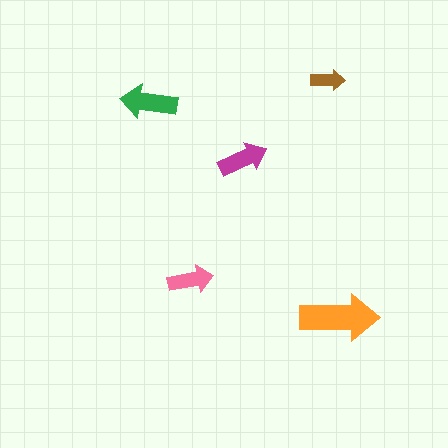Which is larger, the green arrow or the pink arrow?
The green one.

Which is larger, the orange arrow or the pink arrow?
The orange one.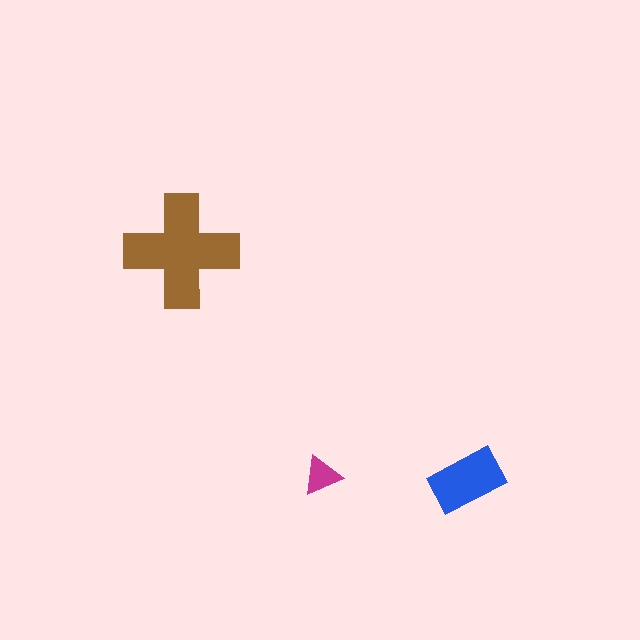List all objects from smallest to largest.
The magenta triangle, the blue rectangle, the brown cross.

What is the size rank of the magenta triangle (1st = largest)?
3rd.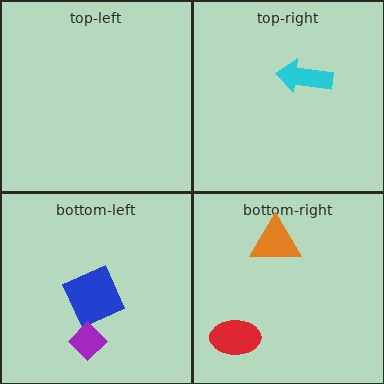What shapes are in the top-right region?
The cyan arrow.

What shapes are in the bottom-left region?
The blue square, the purple diamond.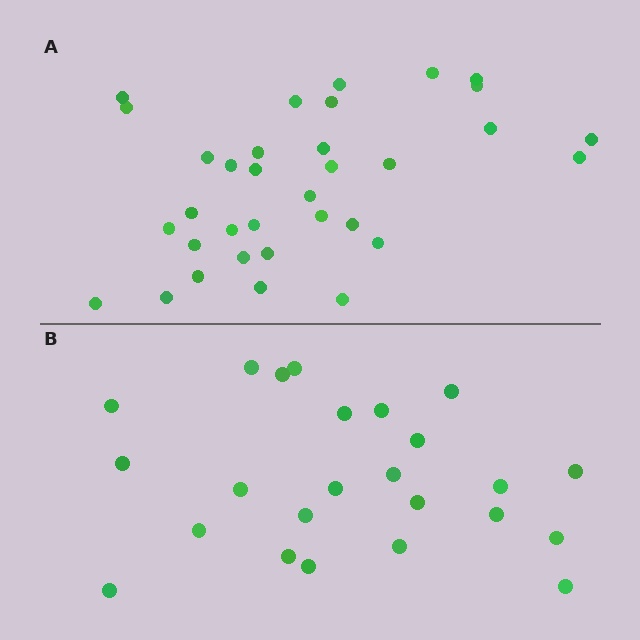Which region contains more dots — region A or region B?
Region A (the top region) has more dots.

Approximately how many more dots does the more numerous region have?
Region A has roughly 10 or so more dots than region B.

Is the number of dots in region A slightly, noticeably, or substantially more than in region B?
Region A has noticeably more, but not dramatically so. The ratio is roughly 1.4 to 1.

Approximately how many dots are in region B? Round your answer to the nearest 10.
About 20 dots. (The exact count is 24, which rounds to 20.)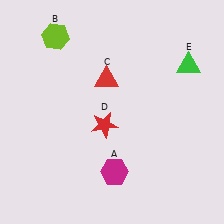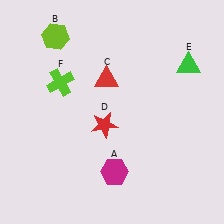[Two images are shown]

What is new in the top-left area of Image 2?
A lime cross (F) was added in the top-left area of Image 2.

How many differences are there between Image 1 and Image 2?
There is 1 difference between the two images.